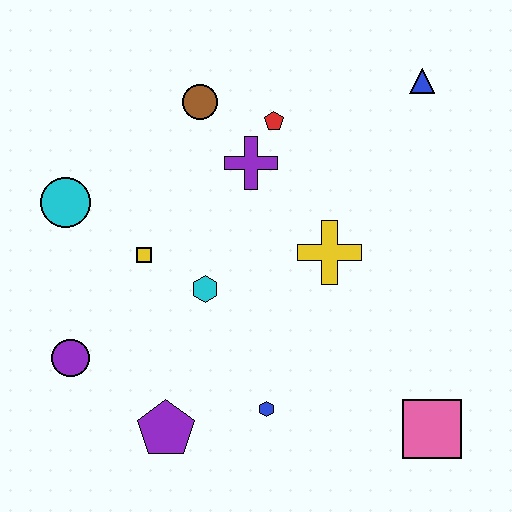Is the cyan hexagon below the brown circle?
Yes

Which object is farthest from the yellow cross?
The purple circle is farthest from the yellow cross.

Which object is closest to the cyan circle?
The yellow square is closest to the cyan circle.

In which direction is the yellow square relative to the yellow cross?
The yellow square is to the left of the yellow cross.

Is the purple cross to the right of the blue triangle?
No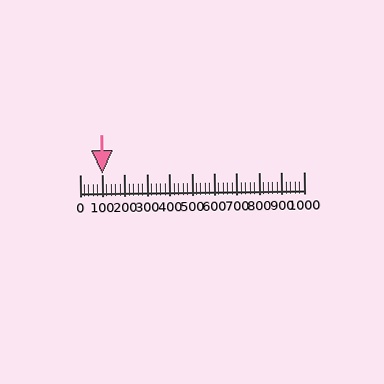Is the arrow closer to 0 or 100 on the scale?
The arrow is closer to 100.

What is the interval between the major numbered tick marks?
The major tick marks are spaced 100 units apart.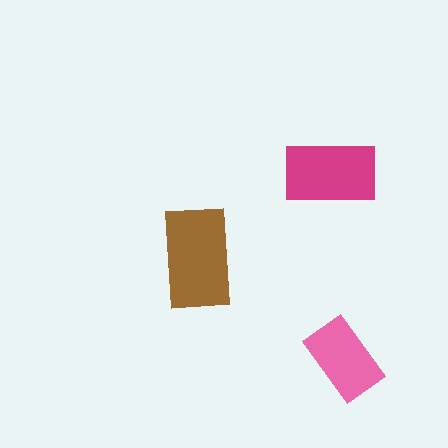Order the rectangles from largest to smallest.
the brown one, the magenta one, the pink one.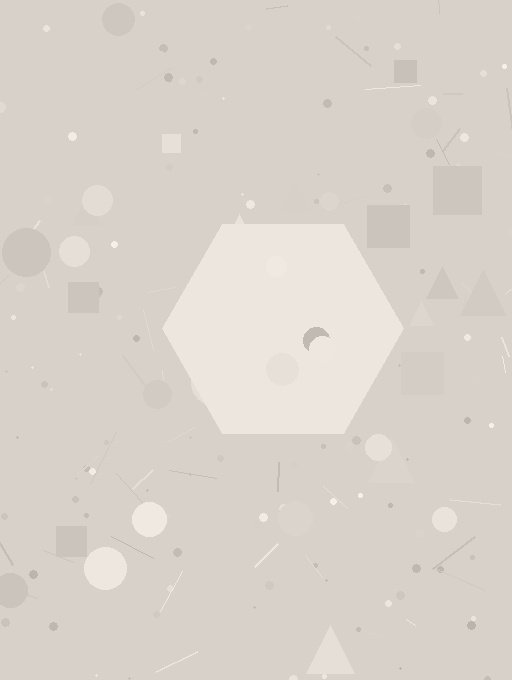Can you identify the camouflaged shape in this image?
The camouflaged shape is a hexagon.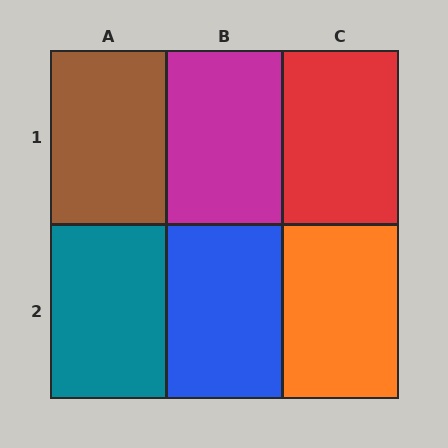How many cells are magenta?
1 cell is magenta.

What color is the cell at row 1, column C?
Red.